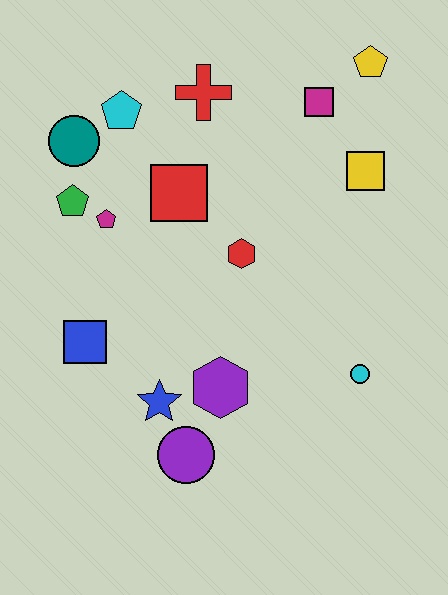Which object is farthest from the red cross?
The purple circle is farthest from the red cross.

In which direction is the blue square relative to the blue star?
The blue square is to the left of the blue star.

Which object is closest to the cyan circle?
The purple hexagon is closest to the cyan circle.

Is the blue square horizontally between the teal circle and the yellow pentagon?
Yes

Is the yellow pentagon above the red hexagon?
Yes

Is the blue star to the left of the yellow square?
Yes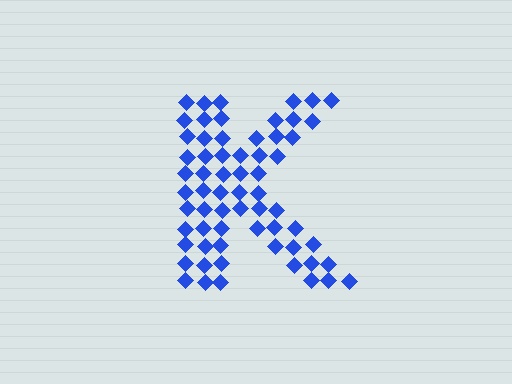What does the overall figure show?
The overall figure shows the letter K.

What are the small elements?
The small elements are diamonds.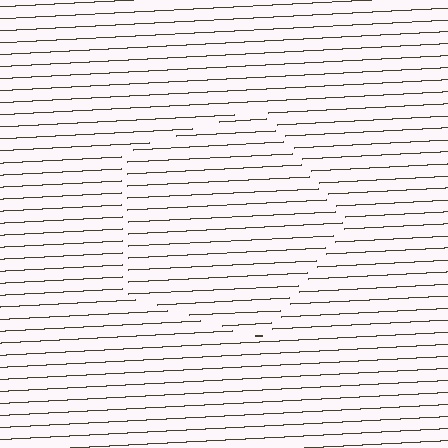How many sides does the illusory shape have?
5 sides — the line-ends trace a pentagon.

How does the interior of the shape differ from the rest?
The interior of the shape contains the same grating, shifted by half a period — the contour is defined by the phase discontinuity where line-ends from the inner and outer gratings abut.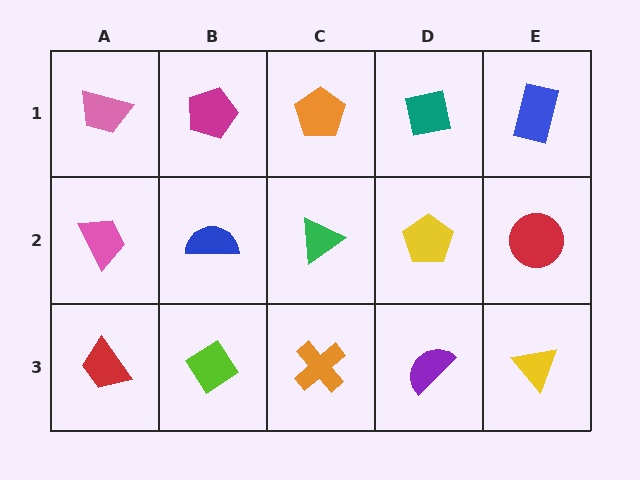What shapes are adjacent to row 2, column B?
A magenta pentagon (row 1, column B), a lime diamond (row 3, column B), a pink trapezoid (row 2, column A), a green triangle (row 2, column C).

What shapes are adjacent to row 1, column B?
A blue semicircle (row 2, column B), a pink trapezoid (row 1, column A), an orange pentagon (row 1, column C).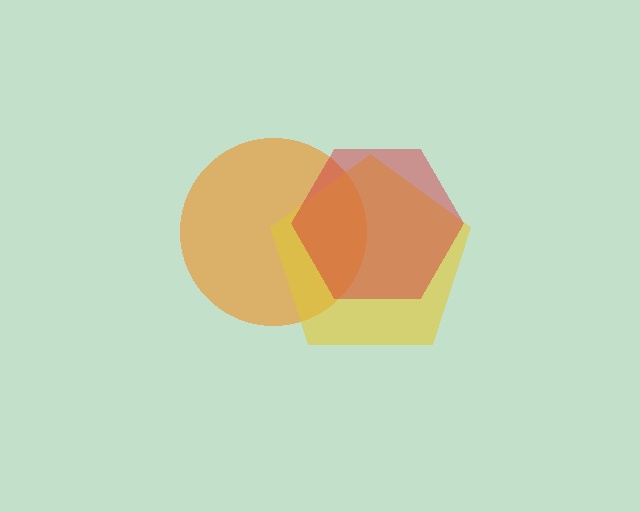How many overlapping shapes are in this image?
There are 3 overlapping shapes in the image.